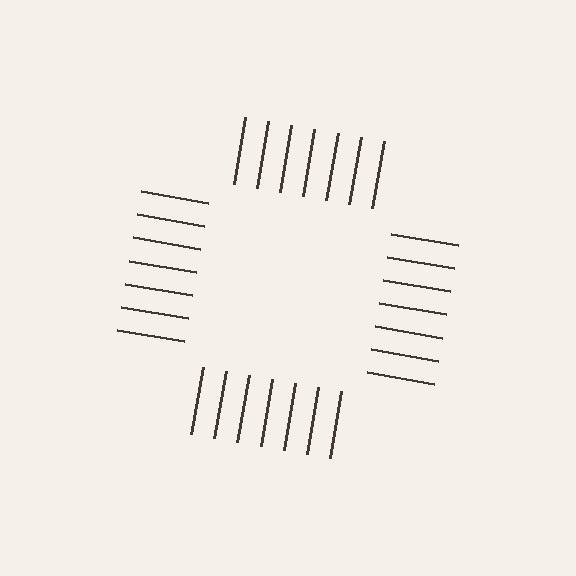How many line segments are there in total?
28 — 7 along each of the 4 edges.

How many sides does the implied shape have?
4 sides — the line-ends trace a square.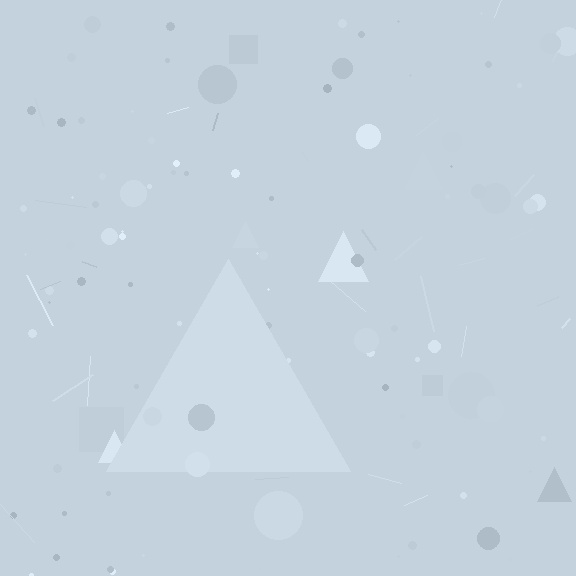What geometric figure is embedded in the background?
A triangle is embedded in the background.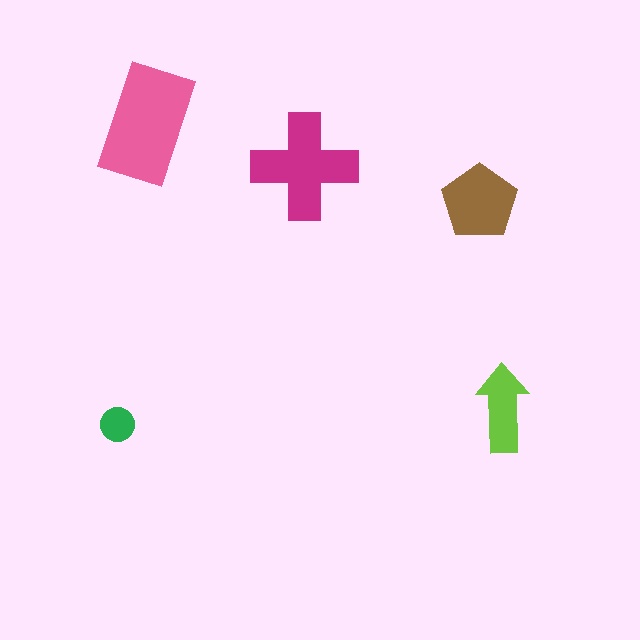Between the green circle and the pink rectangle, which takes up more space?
The pink rectangle.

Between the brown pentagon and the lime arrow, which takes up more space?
The brown pentagon.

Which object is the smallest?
The green circle.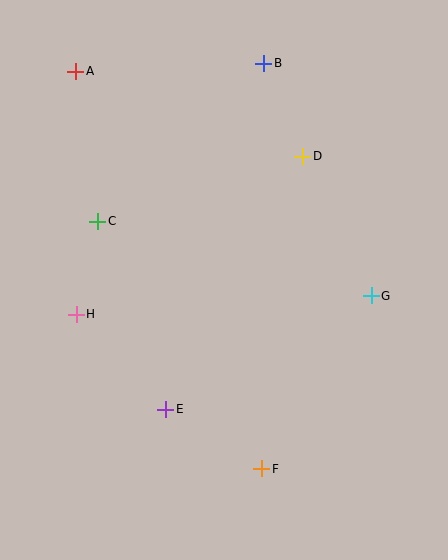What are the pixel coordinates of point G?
Point G is at (371, 296).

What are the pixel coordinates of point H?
Point H is at (76, 314).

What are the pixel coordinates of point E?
Point E is at (166, 409).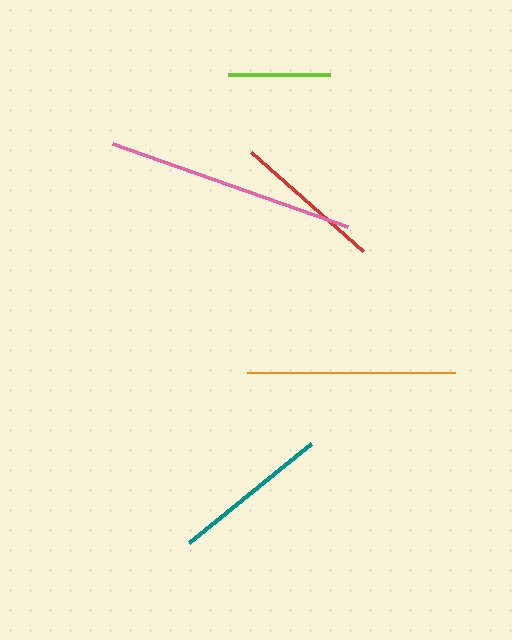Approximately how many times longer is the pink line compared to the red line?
The pink line is approximately 1.7 times the length of the red line.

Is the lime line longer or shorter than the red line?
The red line is longer than the lime line.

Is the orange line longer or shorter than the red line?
The orange line is longer than the red line.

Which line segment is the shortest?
The lime line is the shortest at approximately 102 pixels.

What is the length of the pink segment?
The pink segment is approximately 249 pixels long.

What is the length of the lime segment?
The lime segment is approximately 102 pixels long.